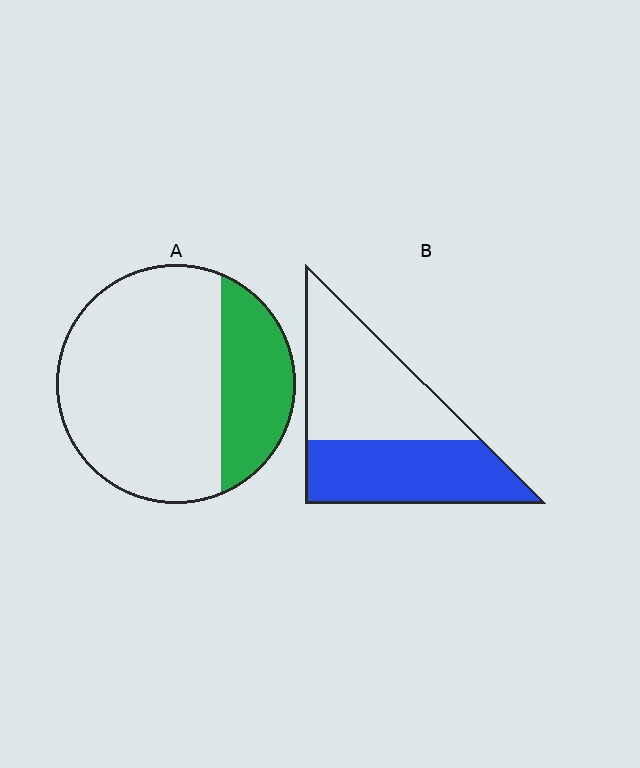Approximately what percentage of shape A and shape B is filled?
A is approximately 25% and B is approximately 45%.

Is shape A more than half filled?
No.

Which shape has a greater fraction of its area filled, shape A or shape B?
Shape B.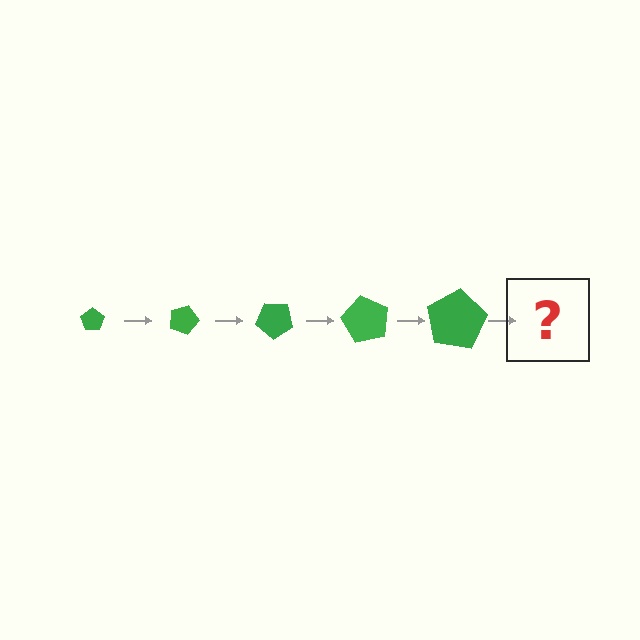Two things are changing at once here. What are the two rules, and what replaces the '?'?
The two rules are that the pentagon grows larger each step and it rotates 20 degrees each step. The '?' should be a pentagon, larger than the previous one and rotated 100 degrees from the start.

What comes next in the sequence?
The next element should be a pentagon, larger than the previous one and rotated 100 degrees from the start.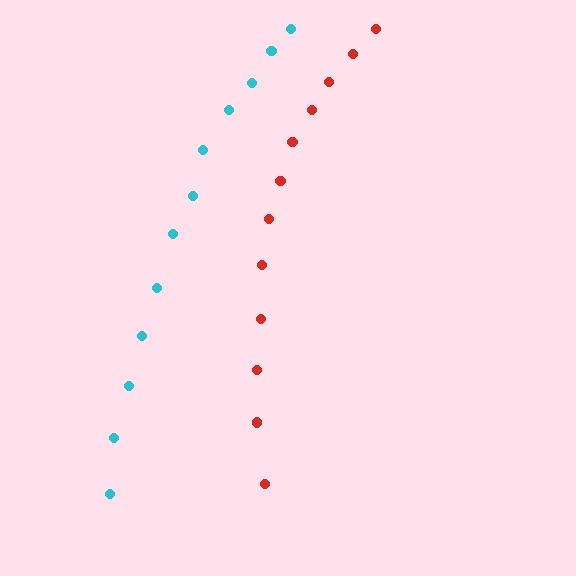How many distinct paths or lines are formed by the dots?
There are 2 distinct paths.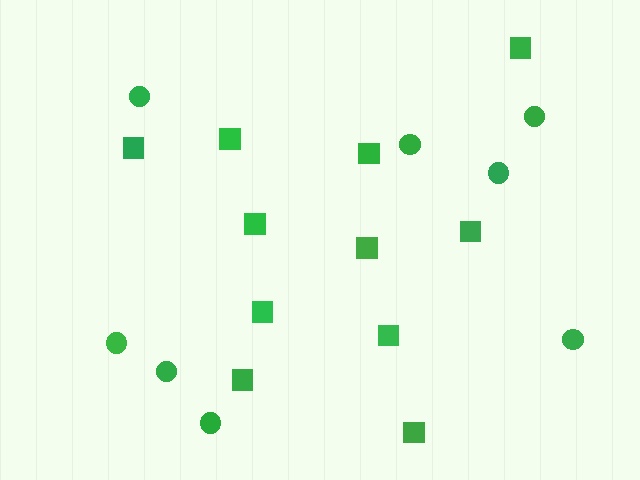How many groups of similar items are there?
There are 2 groups: one group of circles (8) and one group of squares (11).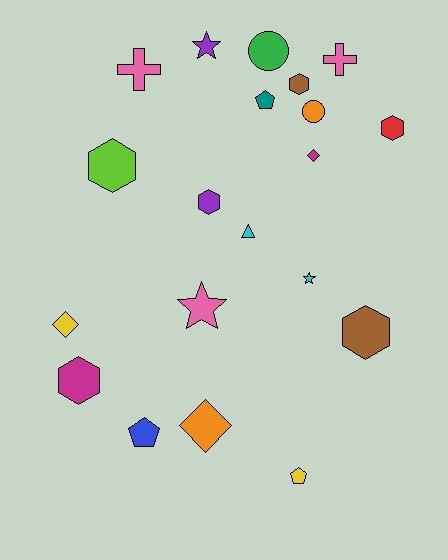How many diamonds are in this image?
There are 3 diamonds.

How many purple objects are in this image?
There are 2 purple objects.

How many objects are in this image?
There are 20 objects.